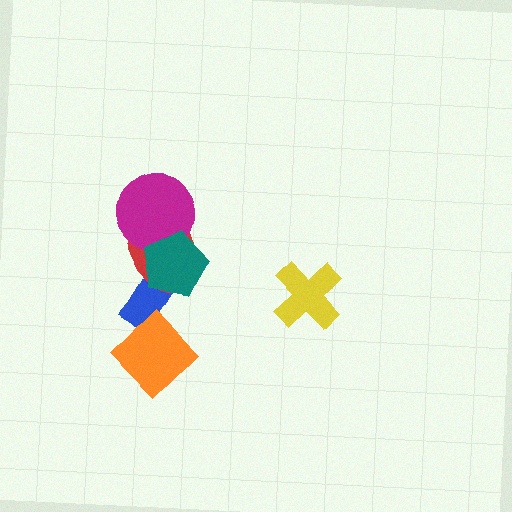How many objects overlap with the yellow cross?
0 objects overlap with the yellow cross.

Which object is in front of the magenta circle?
The teal pentagon is in front of the magenta circle.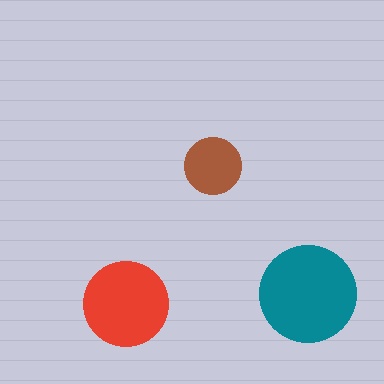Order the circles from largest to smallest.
the teal one, the red one, the brown one.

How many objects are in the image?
There are 3 objects in the image.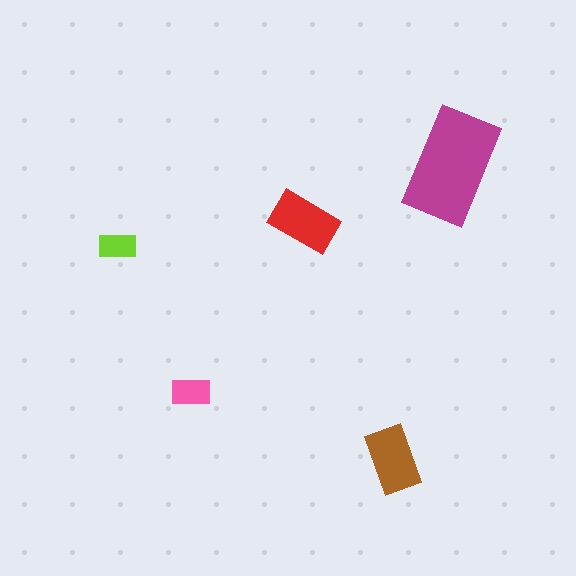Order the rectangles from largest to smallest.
the magenta one, the red one, the brown one, the pink one, the lime one.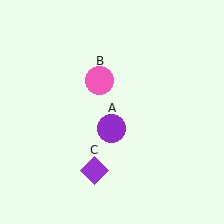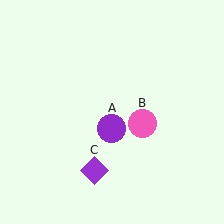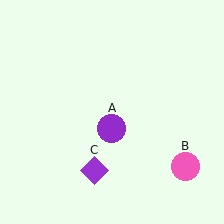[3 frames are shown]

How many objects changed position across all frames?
1 object changed position: pink circle (object B).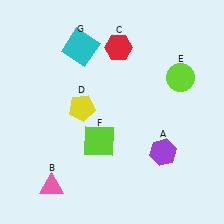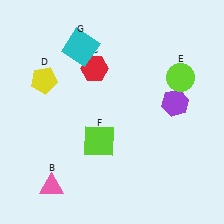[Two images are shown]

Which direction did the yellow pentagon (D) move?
The yellow pentagon (D) moved left.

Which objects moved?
The objects that moved are: the purple hexagon (A), the red hexagon (C), the yellow pentagon (D).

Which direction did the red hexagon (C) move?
The red hexagon (C) moved left.